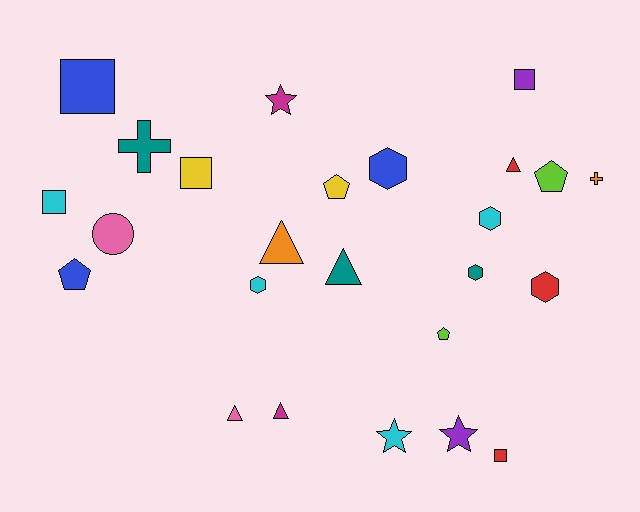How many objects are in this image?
There are 25 objects.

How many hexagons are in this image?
There are 5 hexagons.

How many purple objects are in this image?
There are 2 purple objects.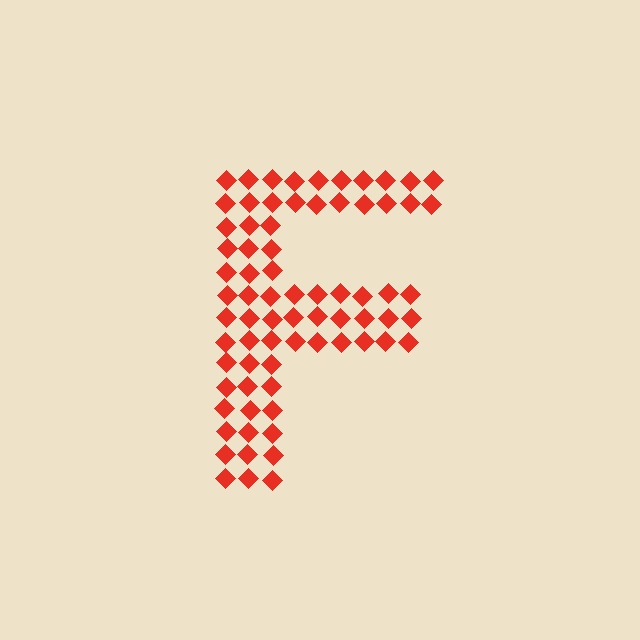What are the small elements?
The small elements are diamonds.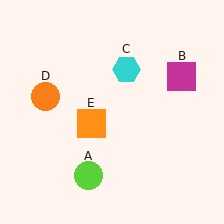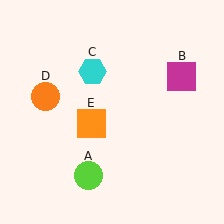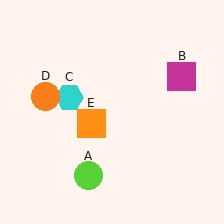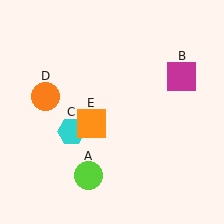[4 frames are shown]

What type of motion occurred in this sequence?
The cyan hexagon (object C) rotated counterclockwise around the center of the scene.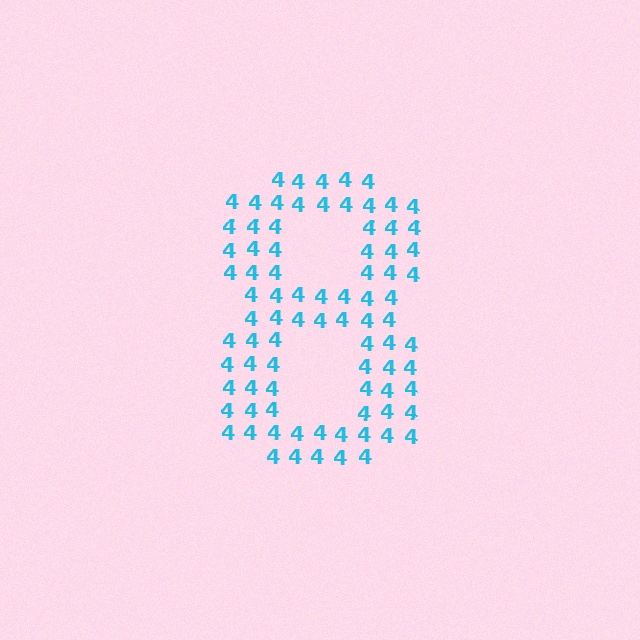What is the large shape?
The large shape is the digit 8.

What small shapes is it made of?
It is made of small digit 4's.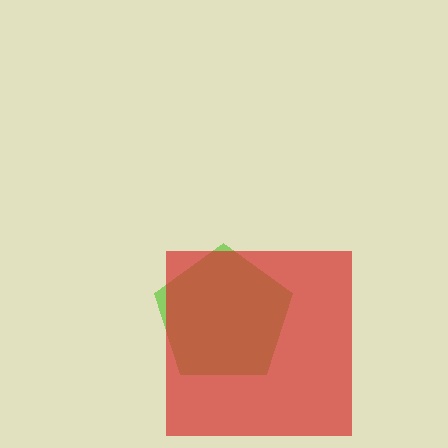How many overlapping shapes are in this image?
There are 2 overlapping shapes in the image.